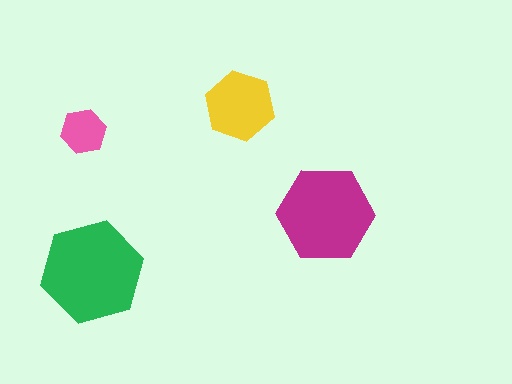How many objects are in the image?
There are 4 objects in the image.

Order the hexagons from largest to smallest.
the green one, the magenta one, the yellow one, the pink one.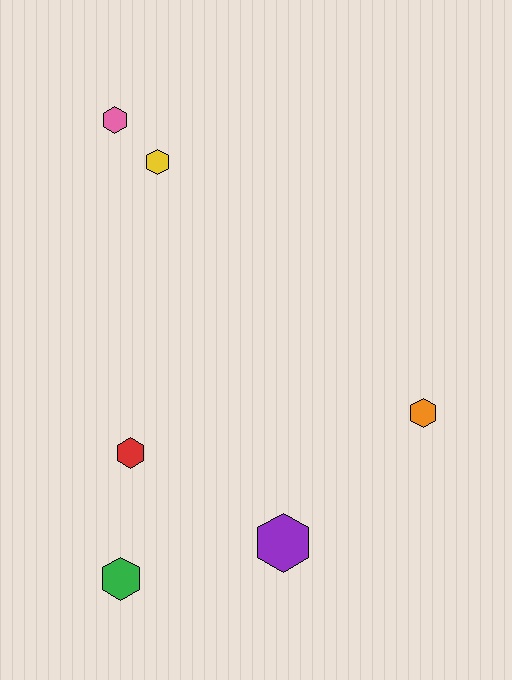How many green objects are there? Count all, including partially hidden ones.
There is 1 green object.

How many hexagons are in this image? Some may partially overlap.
There are 6 hexagons.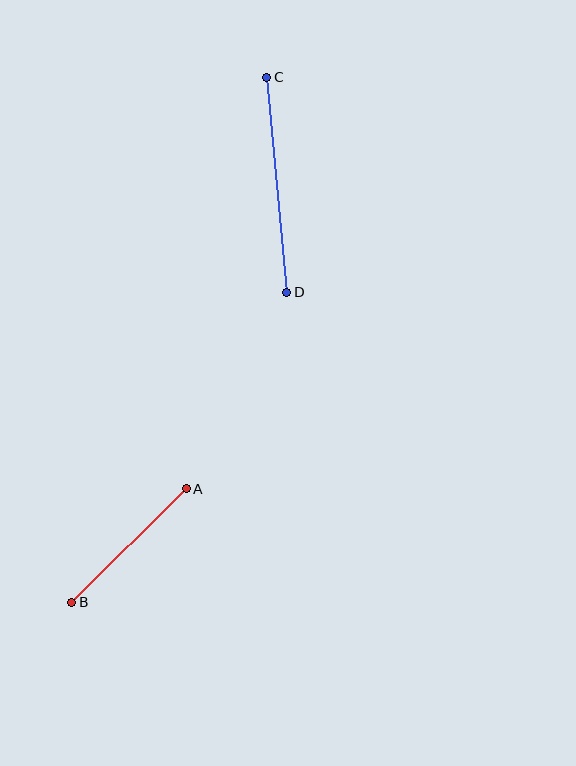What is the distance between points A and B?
The distance is approximately 161 pixels.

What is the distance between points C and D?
The distance is approximately 216 pixels.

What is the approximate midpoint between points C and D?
The midpoint is at approximately (277, 185) pixels.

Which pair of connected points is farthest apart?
Points C and D are farthest apart.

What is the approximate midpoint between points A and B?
The midpoint is at approximately (129, 546) pixels.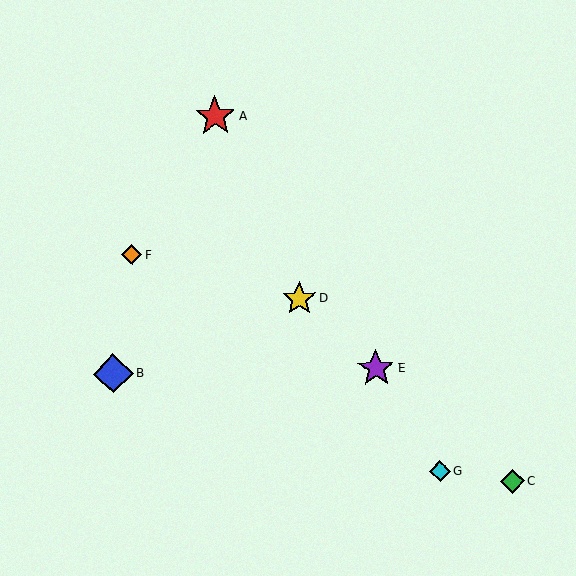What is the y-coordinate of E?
Object E is at y≈369.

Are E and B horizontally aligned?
Yes, both are at y≈369.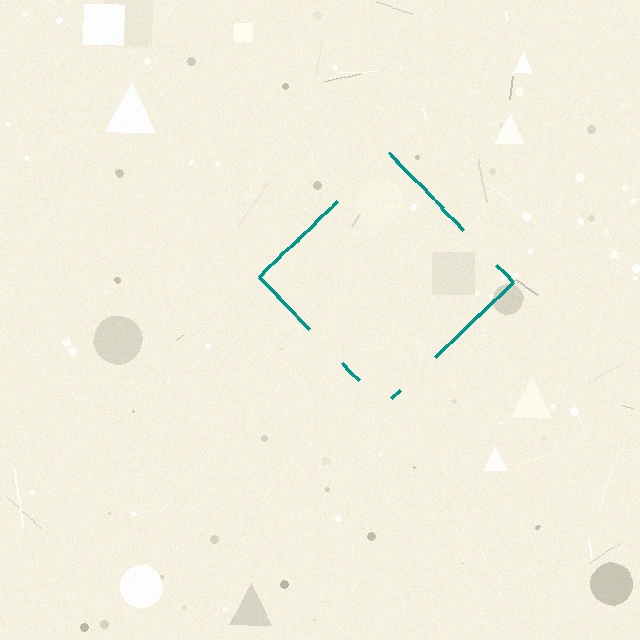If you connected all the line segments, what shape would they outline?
They would outline a diamond.